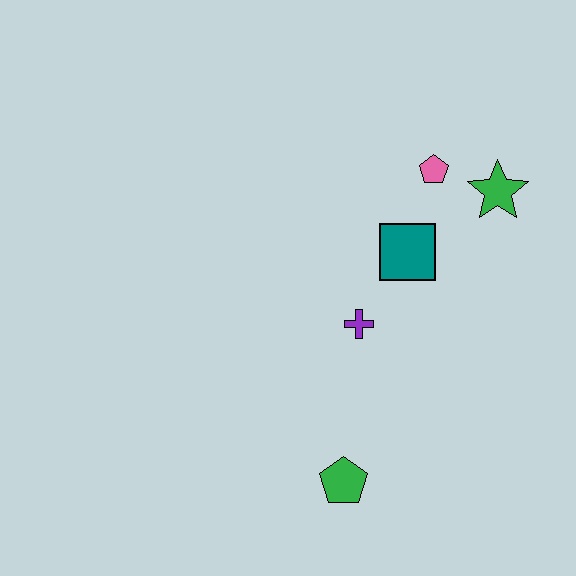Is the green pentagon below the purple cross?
Yes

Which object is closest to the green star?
The pink pentagon is closest to the green star.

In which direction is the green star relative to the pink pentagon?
The green star is to the right of the pink pentagon.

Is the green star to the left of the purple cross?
No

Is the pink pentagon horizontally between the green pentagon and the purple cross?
No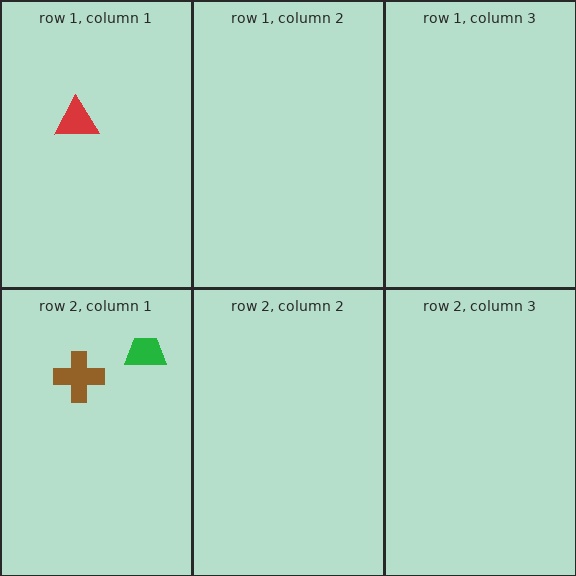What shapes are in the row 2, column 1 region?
The green trapezoid, the brown cross.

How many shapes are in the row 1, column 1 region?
1.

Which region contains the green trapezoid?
The row 2, column 1 region.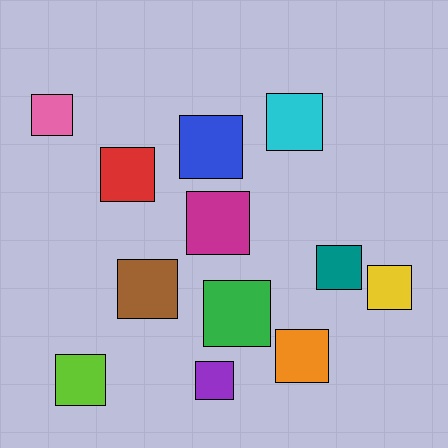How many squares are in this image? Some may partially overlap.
There are 12 squares.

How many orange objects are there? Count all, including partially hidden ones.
There is 1 orange object.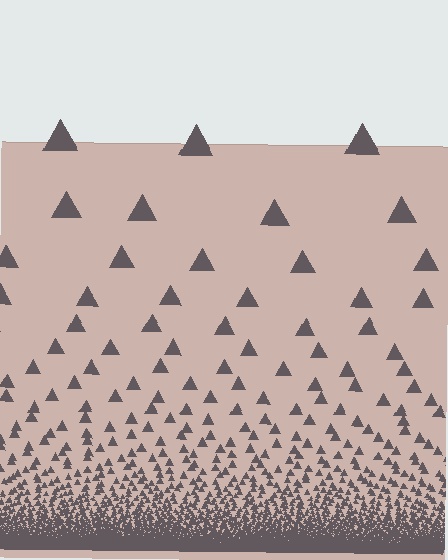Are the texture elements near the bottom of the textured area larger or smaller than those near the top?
Smaller. The gradient is inverted — elements near the bottom are smaller and denser.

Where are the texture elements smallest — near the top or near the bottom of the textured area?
Near the bottom.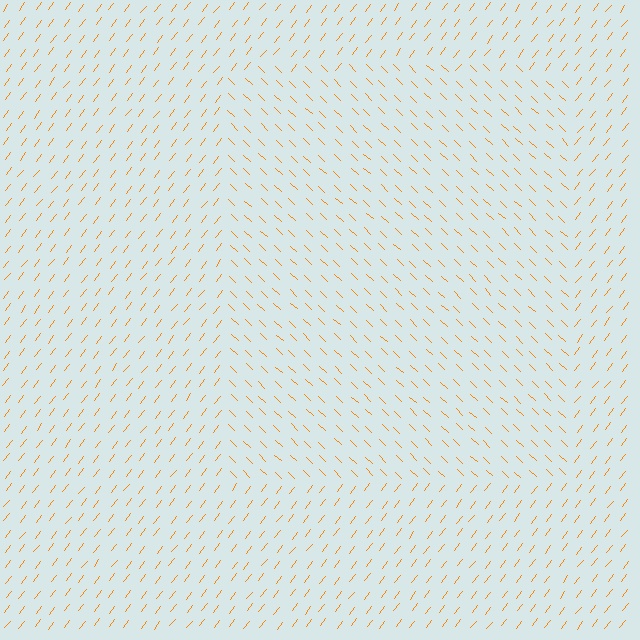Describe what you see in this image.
The image is filled with small orange line segments. A rectangle region in the image has lines oriented differently from the surrounding lines, creating a visible texture boundary.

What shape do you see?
I see a rectangle.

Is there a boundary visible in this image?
Yes, there is a texture boundary formed by a change in line orientation.